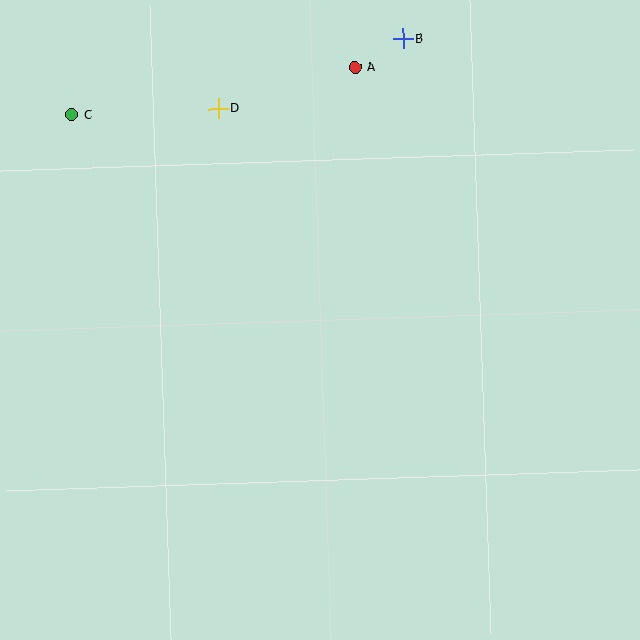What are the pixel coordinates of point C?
Point C is at (72, 115).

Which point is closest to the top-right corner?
Point B is closest to the top-right corner.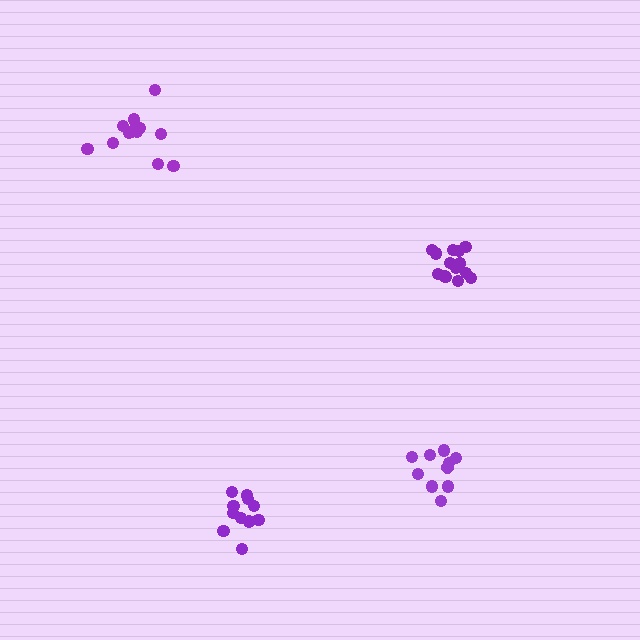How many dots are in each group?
Group 1: 14 dots, Group 2: 15 dots, Group 3: 11 dots, Group 4: 10 dots (50 total).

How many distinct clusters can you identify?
There are 4 distinct clusters.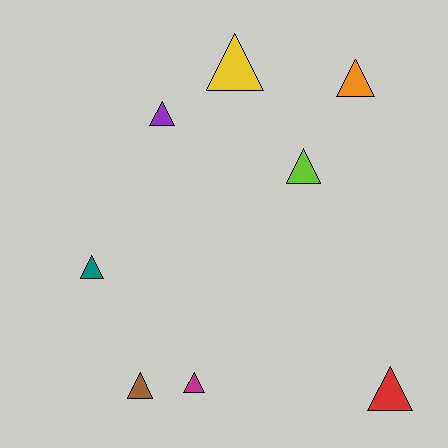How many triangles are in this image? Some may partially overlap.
There are 8 triangles.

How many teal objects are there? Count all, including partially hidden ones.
There is 1 teal object.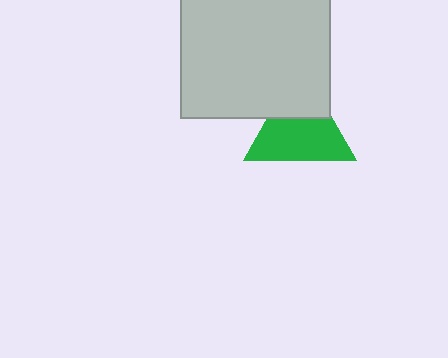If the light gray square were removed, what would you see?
You would see the complete green triangle.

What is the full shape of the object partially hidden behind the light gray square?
The partially hidden object is a green triangle.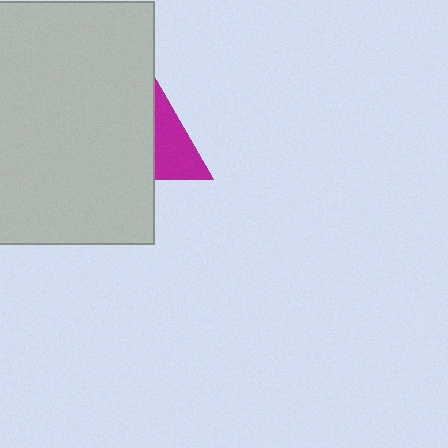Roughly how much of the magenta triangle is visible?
About half of it is visible (roughly 45%).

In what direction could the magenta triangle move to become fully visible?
The magenta triangle could move right. That would shift it out from behind the light gray rectangle entirely.